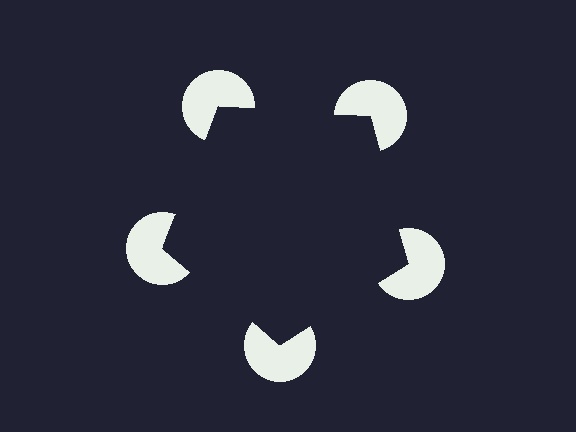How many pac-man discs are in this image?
There are 5 — one at each vertex of the illusory pentagon.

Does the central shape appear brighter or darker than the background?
It typically appears slightly darker than the background, even though no actual brightness change is drawn.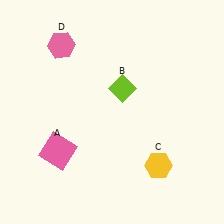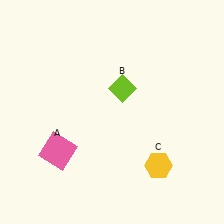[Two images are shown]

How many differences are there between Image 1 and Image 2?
There is 1 difference between the two images.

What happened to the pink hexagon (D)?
The pink hexagon (D) was removed in Image 2. It was in the top-left area of Image 1.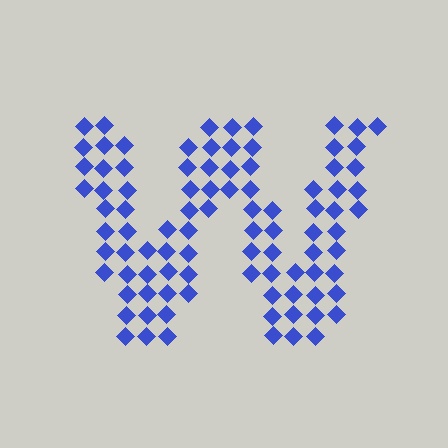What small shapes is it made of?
It is made of small diamonds.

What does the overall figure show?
The overall figure shows the letter W.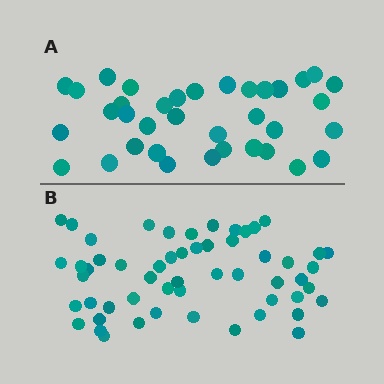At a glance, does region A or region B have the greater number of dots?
Region B (the bottom region) has more dots.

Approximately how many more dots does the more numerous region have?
Region B has approximately 20 more dots than region A.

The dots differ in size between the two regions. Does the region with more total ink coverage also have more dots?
No. Region A has more total ink coverage because its dots are larger, but region B actually contains more individual dots. Total area can be misleading — the number of items is what matters here.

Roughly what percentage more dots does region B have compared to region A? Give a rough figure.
About 55% more.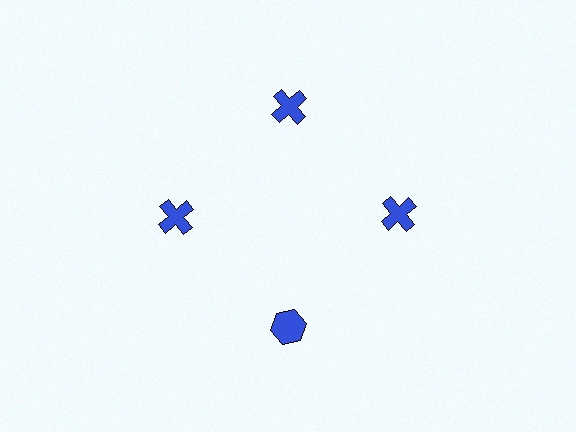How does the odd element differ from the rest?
It has a different shape: hexagon instead of cross.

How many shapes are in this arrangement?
There are 4 shapes arranged in a ring pattern.